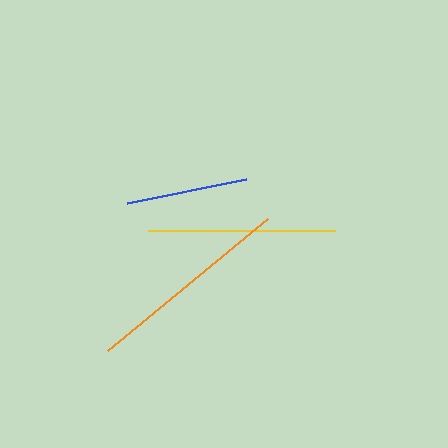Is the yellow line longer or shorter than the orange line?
The orange line is longer than the yellow line.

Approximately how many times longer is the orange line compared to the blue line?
The orange line is approximately 1.7 times the length of the blue line.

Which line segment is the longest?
The orange line is the longest at approximately 208 pixels.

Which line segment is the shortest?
The blue line is the shortest at approximately 120 pixels.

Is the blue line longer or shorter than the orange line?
The orange line is longer than the blue line.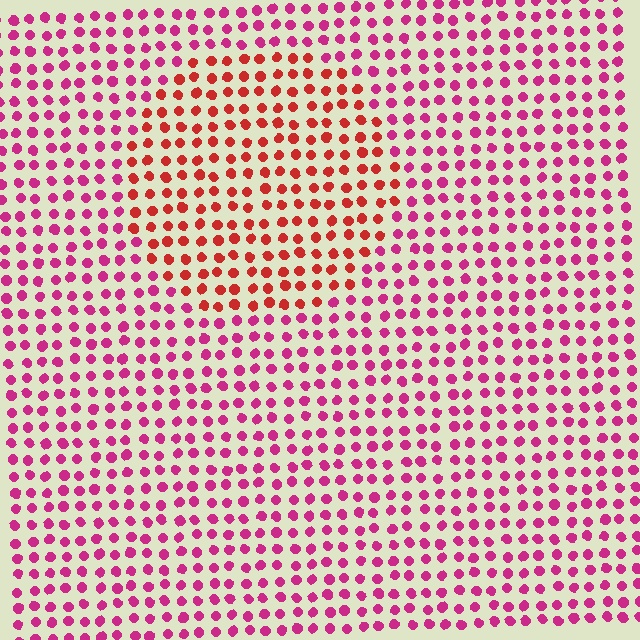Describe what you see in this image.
The image is filled with small magenta elements in a uniform arrangement. A circle-shaped region is visible where the elements are tinted to a slightly different hue, forming a subtle color boundary.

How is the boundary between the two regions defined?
The boundary is defined purely by a slight shift in hue (about 36 degrees). Spacing, size, and orientation are identical on both sides.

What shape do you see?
I see a circle.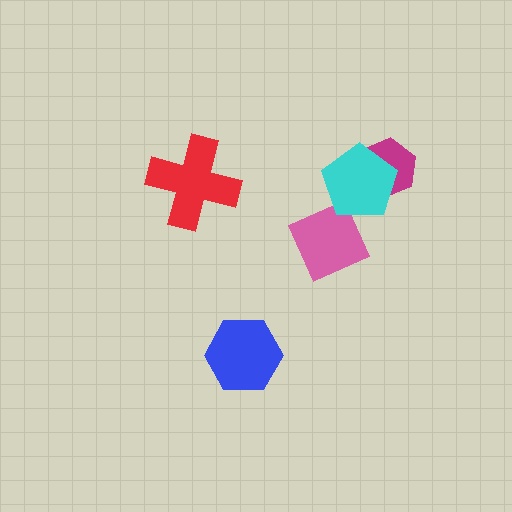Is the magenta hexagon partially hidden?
Yes, it is partially covered by another shape.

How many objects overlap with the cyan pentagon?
2 objects overlap with the cyan pentagon.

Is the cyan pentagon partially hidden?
No, no other shape covers it.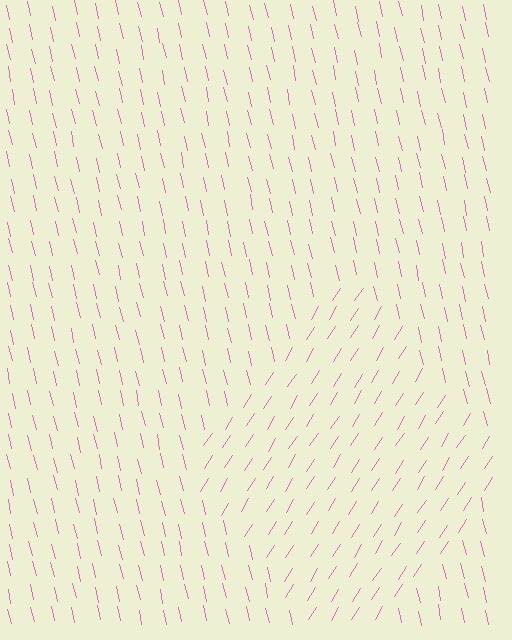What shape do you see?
I see a diamond.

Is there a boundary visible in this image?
Yes, there is a texture boundary formed by a change in line orientation.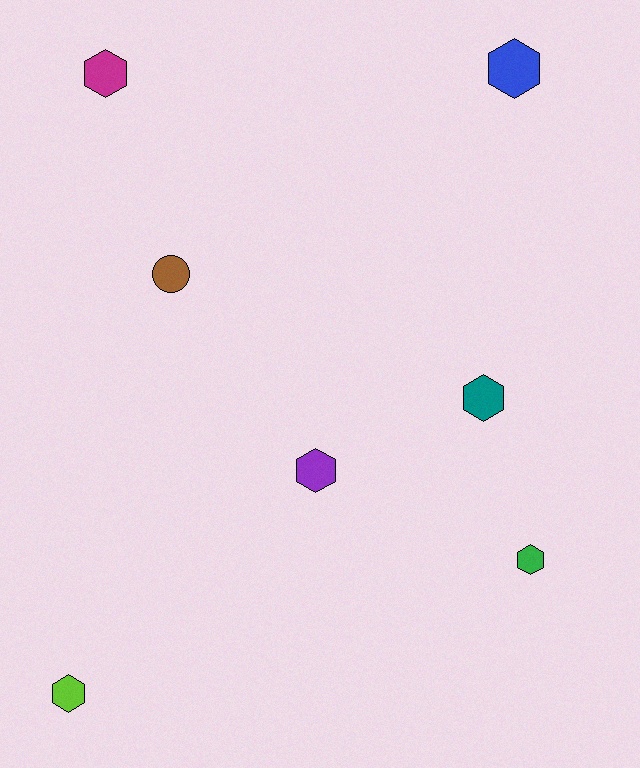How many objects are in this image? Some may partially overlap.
There are 7 objects.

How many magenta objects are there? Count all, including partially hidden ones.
There is 1 magenta object.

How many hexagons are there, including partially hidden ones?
There are 6 hexagons.